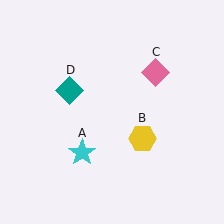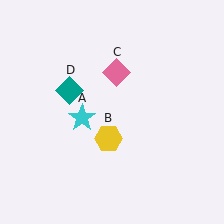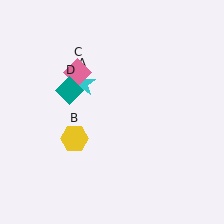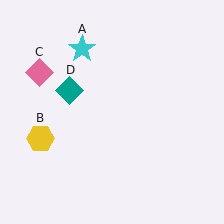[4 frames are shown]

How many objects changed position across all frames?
3 objects changed position: cyan star (object A), yellow hexagon (object B), pink diamond (object C).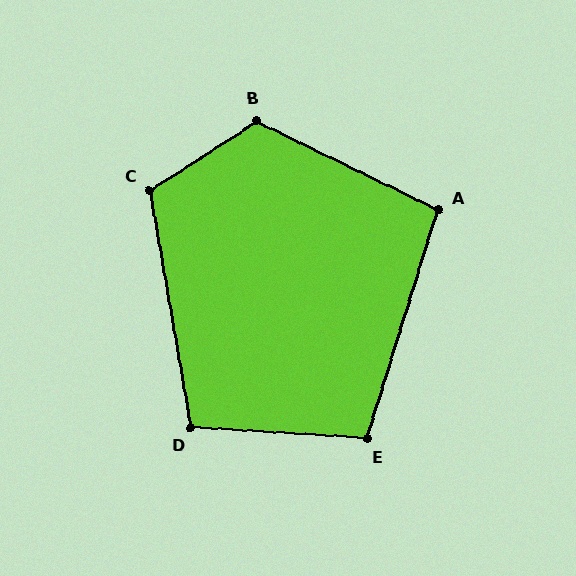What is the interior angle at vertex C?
Approximately 113 degrees (obtuse).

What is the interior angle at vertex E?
Approximately 104 degrees (obtuse).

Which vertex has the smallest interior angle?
A, at approximately 99 degrees.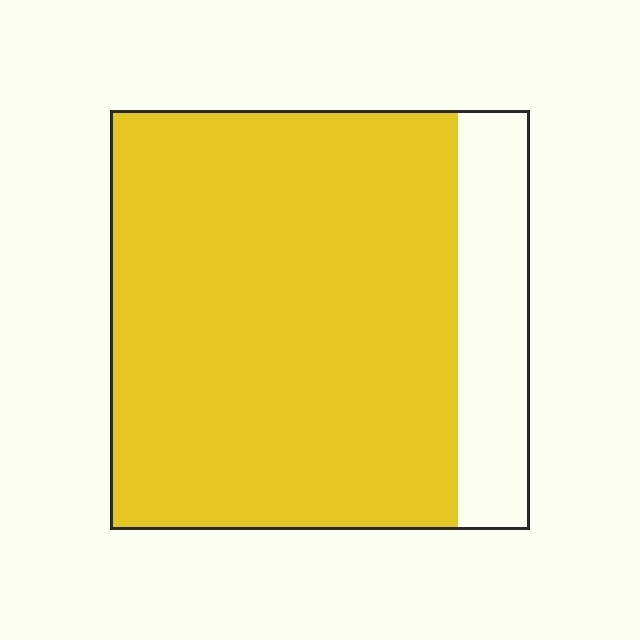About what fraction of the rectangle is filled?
About five sixths (5/6).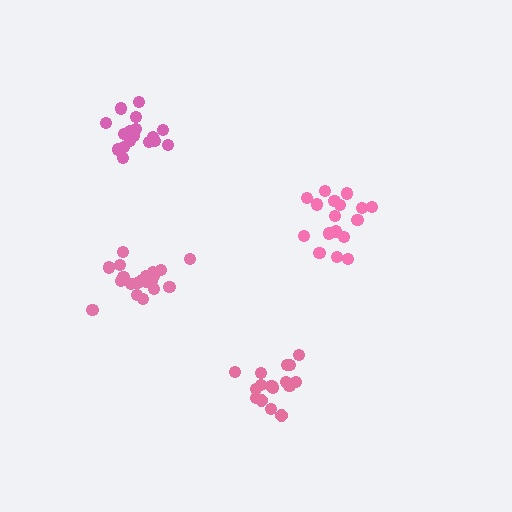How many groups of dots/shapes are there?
There are 4 groups.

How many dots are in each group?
Group 1: 16 dots, Group 2: 17 dots, Group 3: 21 dots, Group 4: 17 dots (71 total).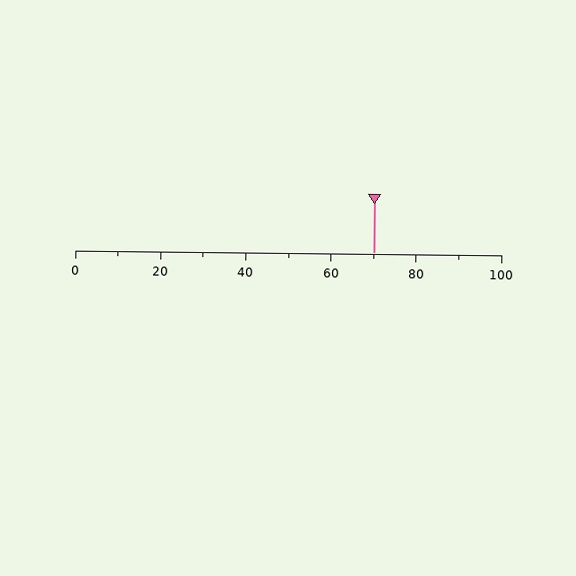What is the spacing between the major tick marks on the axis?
The major ticks are spaced 20 apart.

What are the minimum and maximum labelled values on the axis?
The axis runs from 0 to 100.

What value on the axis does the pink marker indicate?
The marker indicates approximately 70.